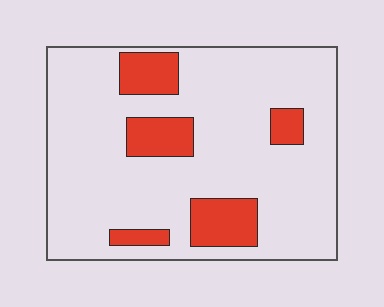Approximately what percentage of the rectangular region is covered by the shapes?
Approximately 15%.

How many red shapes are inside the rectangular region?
5.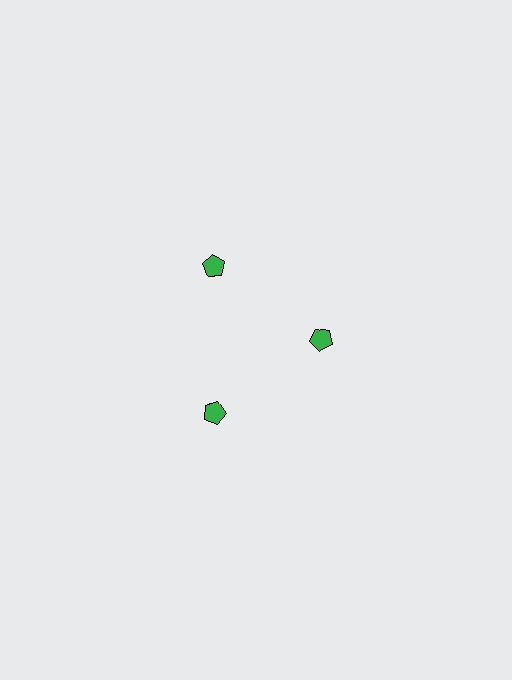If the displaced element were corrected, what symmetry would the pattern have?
It would have 3-fold rotational symmetry — the pattern would map onto itself every 120 degrees.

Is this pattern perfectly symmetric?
No. The 3 green pentagons are arranged in a ring, but one element near the 3 o'clock position is pulled inward toward the center, breaking the 3-fold rotational symmetry.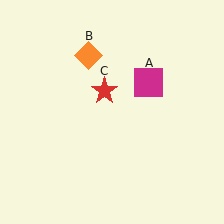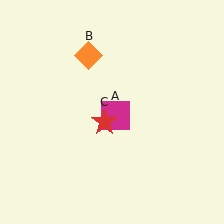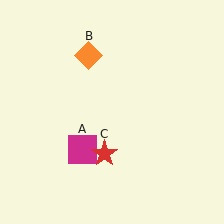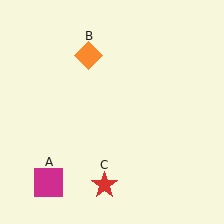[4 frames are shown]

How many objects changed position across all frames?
2 objects changed position: magenta square (object A), red star (object C).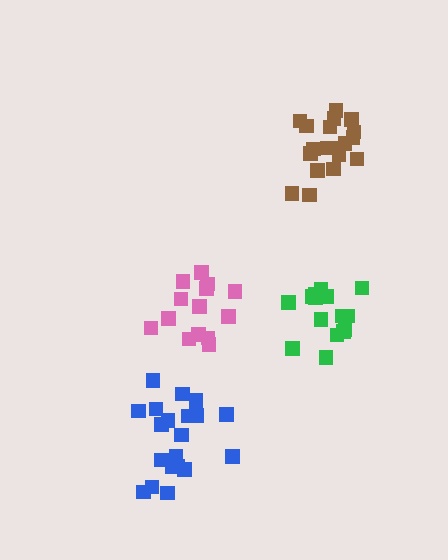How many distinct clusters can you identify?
There are 4 distinct clusters.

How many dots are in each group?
Group 1: 14 dots, Group 2: 20 dots, Group 3: 15 dots, Group 4: 19 dots (68 total).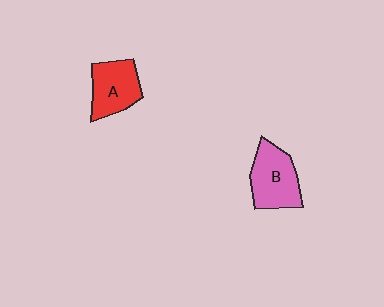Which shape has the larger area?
Shape B (pink).